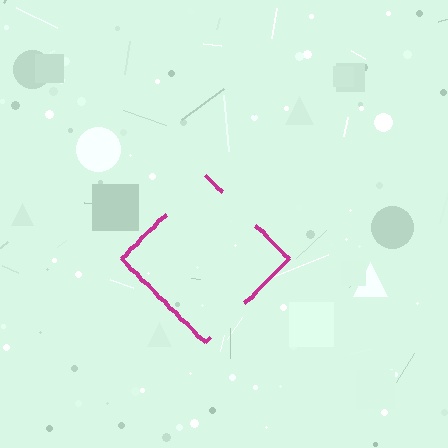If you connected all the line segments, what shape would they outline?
They would outline a diamond.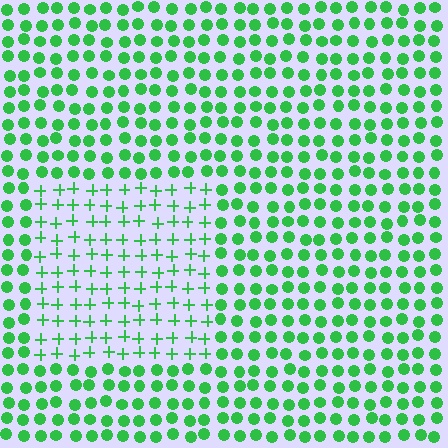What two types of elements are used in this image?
The image uses plus signs inside the rectangle region and circles outside it.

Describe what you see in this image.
The image is filled with small green elements arranged in a uniform grid. A rectangle-shaped region contains plus signs, while the surrounding area contains circles. The boundary is defined purely by the change in element shape.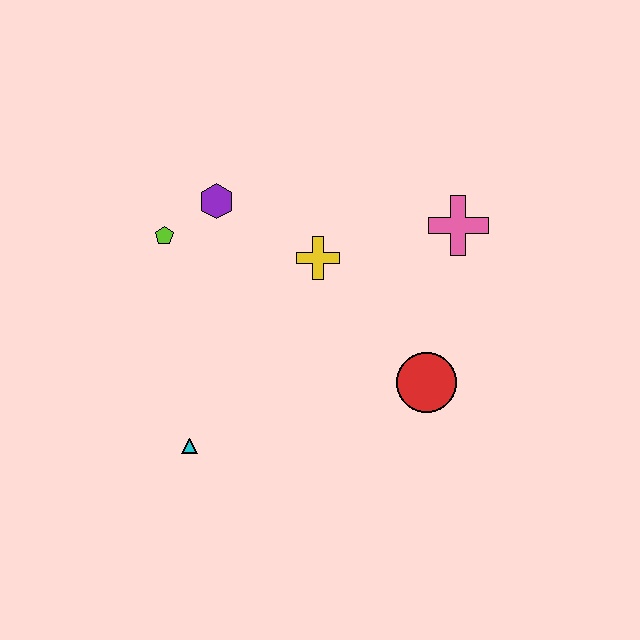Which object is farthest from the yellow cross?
The cyan triangle is farthest from the yellow cross.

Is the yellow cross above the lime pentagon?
No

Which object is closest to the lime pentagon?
The purple hexagon is closest to the lime pentagon.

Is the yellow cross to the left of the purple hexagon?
No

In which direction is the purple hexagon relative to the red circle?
The purple hexagon is to the left of the red circle.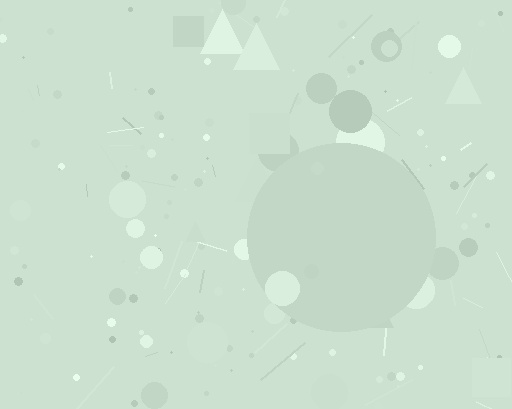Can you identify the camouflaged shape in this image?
The camouflaged shape is a circle.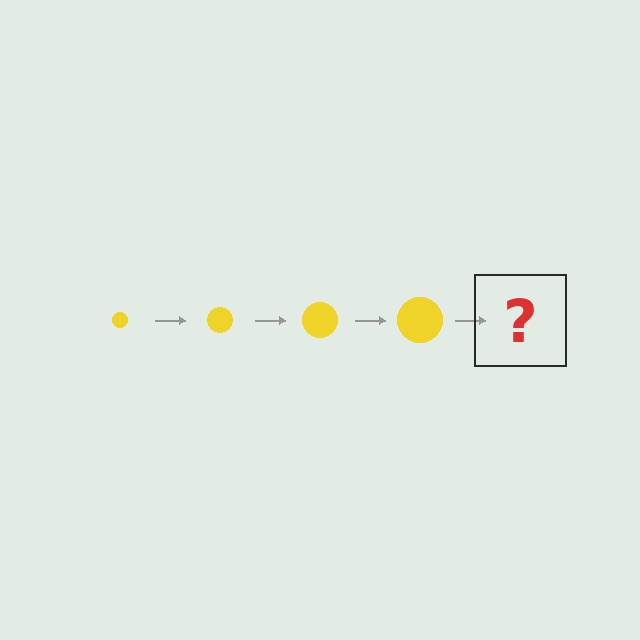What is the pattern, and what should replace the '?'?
The pattern is that the circle gets progressively larger each step. The '?' should be a yellow circle, larger than the previous one.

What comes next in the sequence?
The next element should be a yellow circle, larger than the previous one.